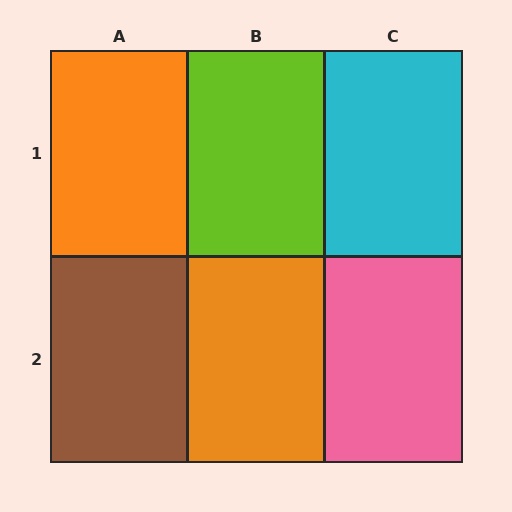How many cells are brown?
1 cell is brown.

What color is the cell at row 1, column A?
Orange.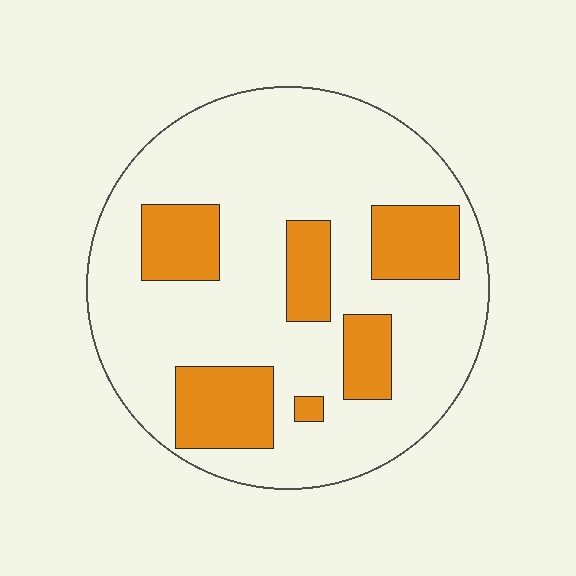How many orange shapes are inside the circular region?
6.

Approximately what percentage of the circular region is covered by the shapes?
Approximately 25%.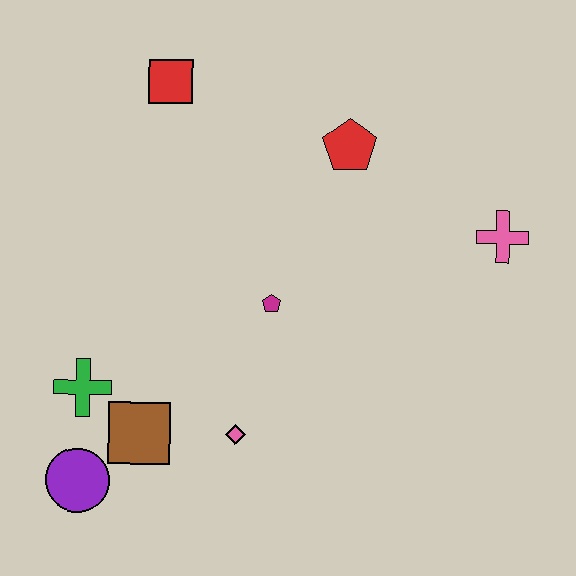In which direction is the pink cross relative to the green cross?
The pink cross is to the right of the green cross.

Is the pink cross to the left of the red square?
No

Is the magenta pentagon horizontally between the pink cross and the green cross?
Yes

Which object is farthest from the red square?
The purple circle is farthest from the red square.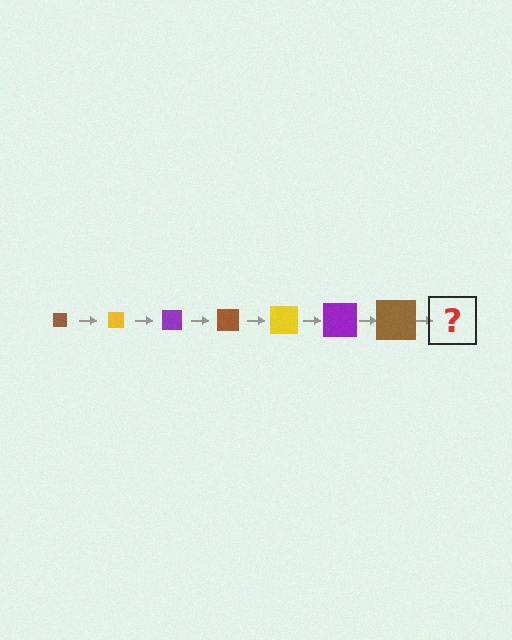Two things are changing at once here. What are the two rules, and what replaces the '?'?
The two rules are that the square grows larger each step and the color cycles through brown, yellow, and purple. The '?' should be a yellow square, larger than the previous one.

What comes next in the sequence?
The next element should be a yellow square, larger than the previous one.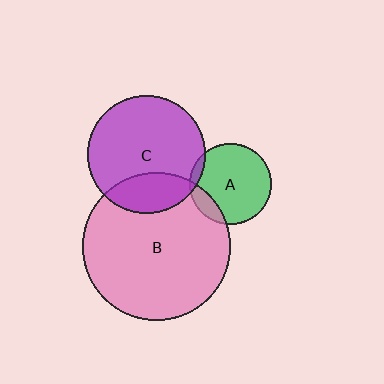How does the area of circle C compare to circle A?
Approximately 2.1 times.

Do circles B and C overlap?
Yes.